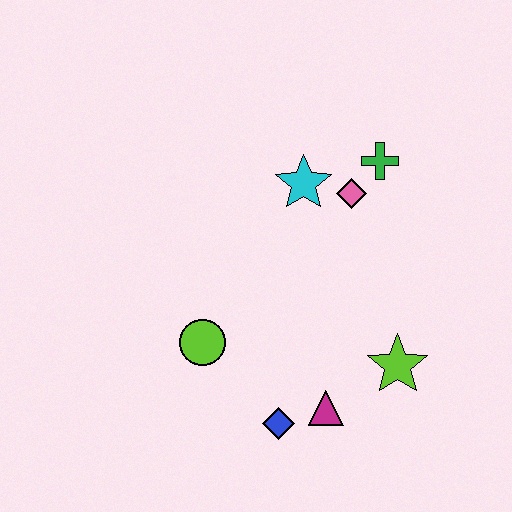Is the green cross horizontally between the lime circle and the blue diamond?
No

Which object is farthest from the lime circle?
The green cross is farthest from the lime circle.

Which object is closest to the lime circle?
The blue diamond is closest to the lime circle.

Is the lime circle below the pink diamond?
Yes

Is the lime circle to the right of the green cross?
No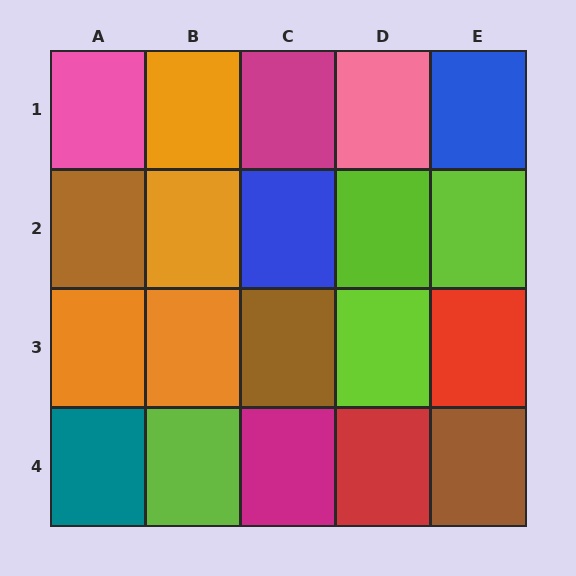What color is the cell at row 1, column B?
Orange.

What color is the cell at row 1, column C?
Magenta.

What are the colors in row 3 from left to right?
Orange, orange, brown, lime, red.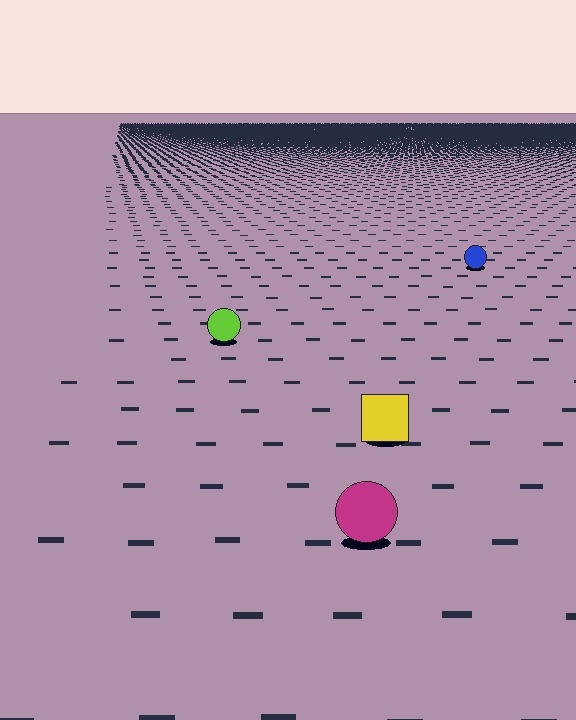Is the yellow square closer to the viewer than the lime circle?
Yes. The yellow square is closer — you can tell from the texture gradient: the ground texture is coarser near it.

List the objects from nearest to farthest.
From nearest to farthest: the magenta circle, the yellow square, the lime circle, the blue circle.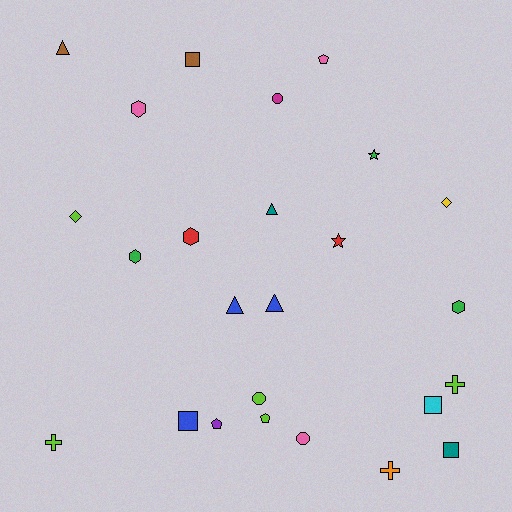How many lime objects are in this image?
There are 5 lime objects.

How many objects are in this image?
There are 25 objects.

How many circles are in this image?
There are 3 circles.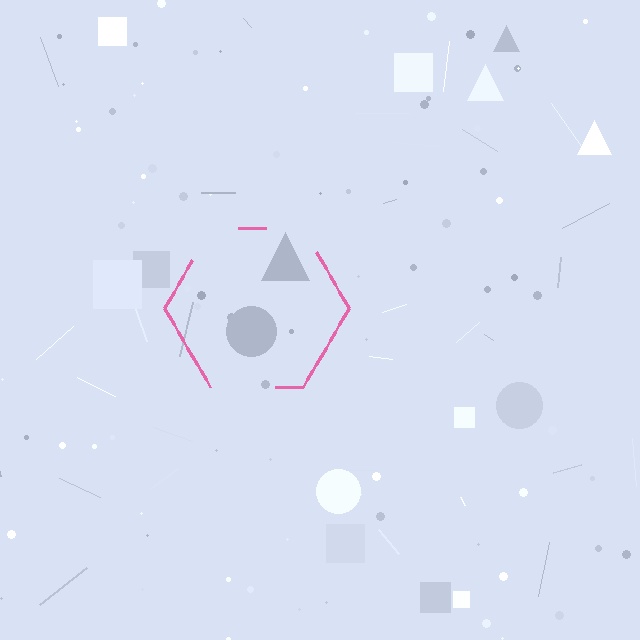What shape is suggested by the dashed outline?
The dashed outline suggests a hexagon.